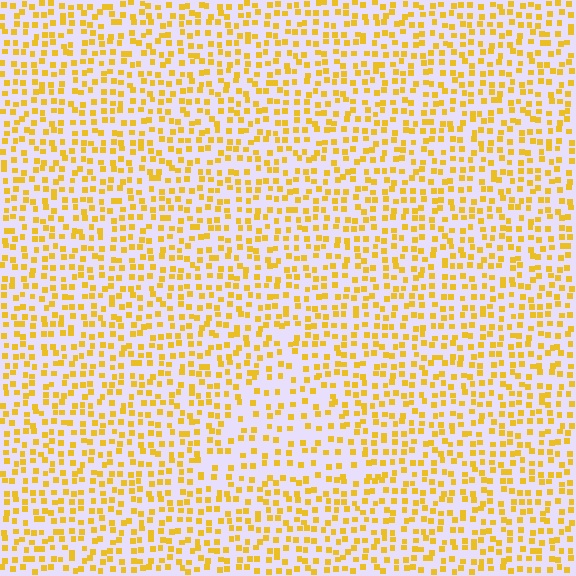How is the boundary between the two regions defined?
The boundary is defined by a change in element density (approximately 1.6x ratio). All elements are the same color, size, and shape.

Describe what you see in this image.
The image contains small yellow elements arranged at two different densities. A triangle-shaped region is visible where the elements are less densely packed than the surrounding area.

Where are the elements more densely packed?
The elements are more densely packed outside the triangle boundary.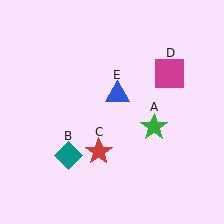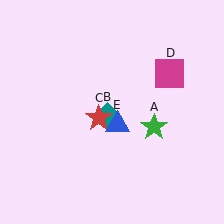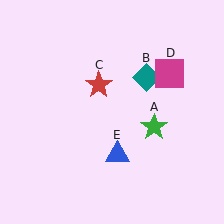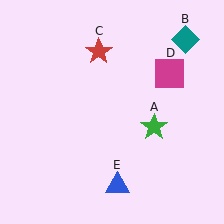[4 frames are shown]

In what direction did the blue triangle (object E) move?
The blue triangle (object E) moved down.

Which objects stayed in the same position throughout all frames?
Green star (object A) and magenta square (object D) remained stationary.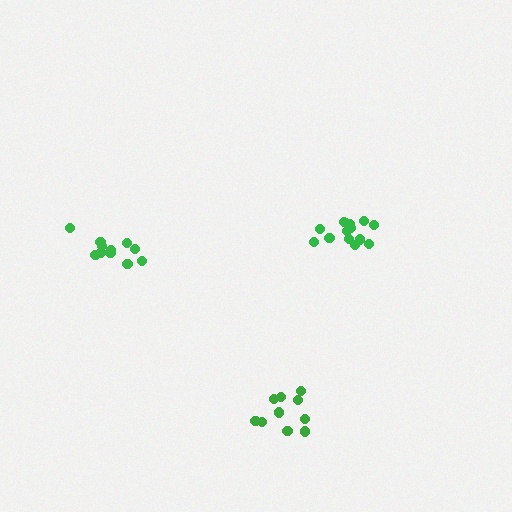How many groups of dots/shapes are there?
There are 3 groups.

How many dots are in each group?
Group 1: 11 dots, Group 2: 14 dots, Group 3: 10 dots (35 total).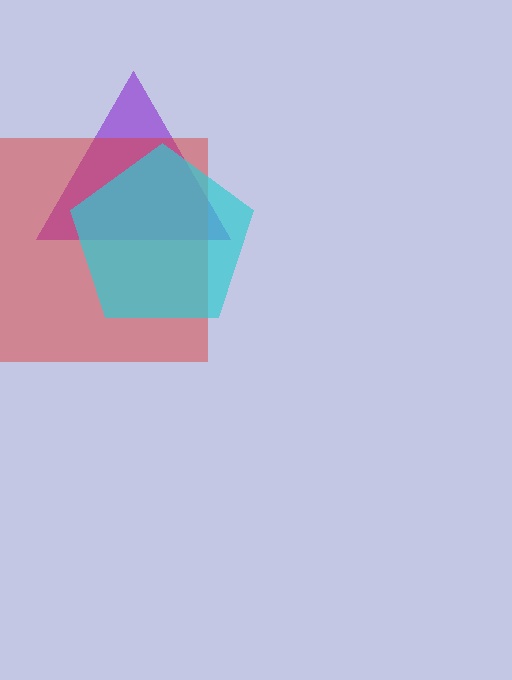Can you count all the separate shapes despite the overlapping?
Yes, there are 3 separate shapes.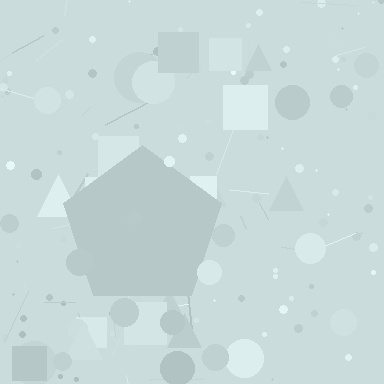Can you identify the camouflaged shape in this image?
The camouflaged shape is a pentagon.